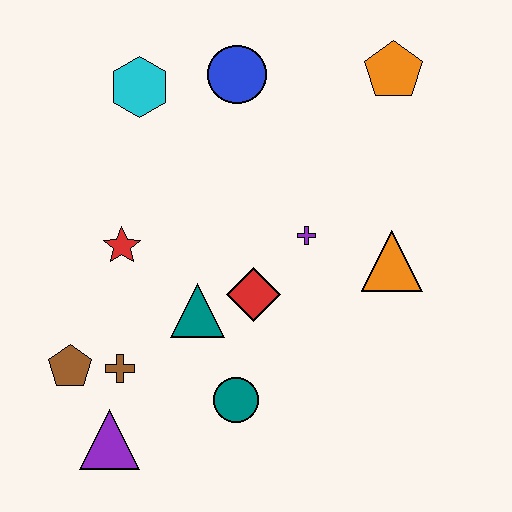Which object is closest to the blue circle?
The cyan hexagon is closest to the blue circle.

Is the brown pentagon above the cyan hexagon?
No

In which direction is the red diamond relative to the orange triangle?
The red diamond is to the left of the orange triangle.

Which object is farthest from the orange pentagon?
The purple triangle is farthest from the orange pentagon.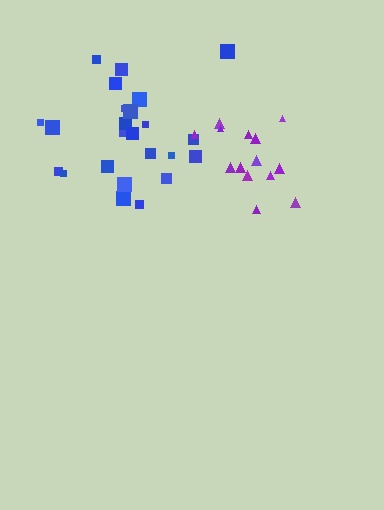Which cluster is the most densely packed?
Purple.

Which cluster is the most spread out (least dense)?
Blue.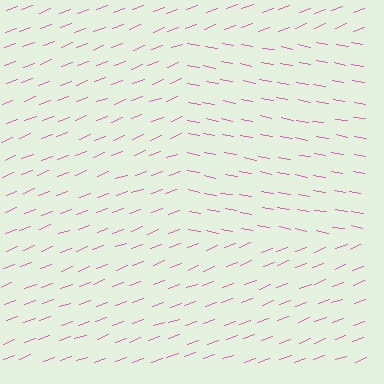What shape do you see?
I see a rectangle.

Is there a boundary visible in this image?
Yes, there is a texture boundary formed by a change in line orientation.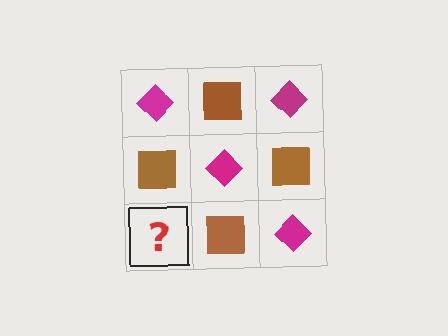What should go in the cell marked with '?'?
The missing cell should contain a magenta diamond.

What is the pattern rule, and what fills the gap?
The rule is that it alternates magenta diamond and brown square in a checkerboard pattern. The gap should be filled with a magenta diamond.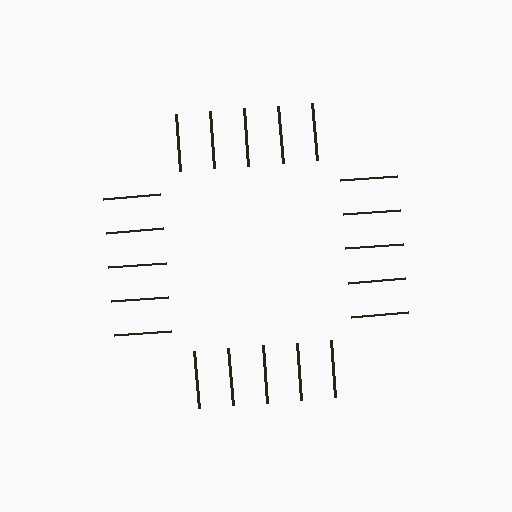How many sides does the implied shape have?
4 sides — the line-ends trace a square.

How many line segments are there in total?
20 — 5 along each of the 4 edges.